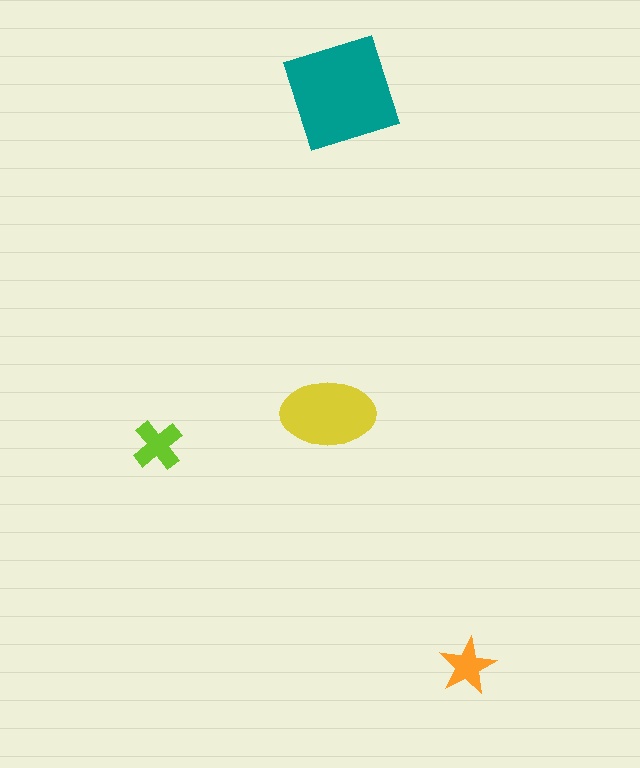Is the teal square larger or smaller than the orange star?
Larger.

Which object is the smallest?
The orange star.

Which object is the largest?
The teal square.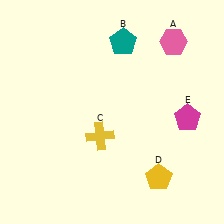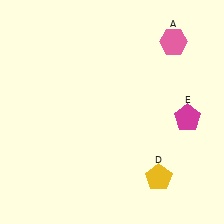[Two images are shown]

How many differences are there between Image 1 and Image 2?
There are 2 differences between the two images.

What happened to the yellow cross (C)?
The yellow cross (C) was removed in Image 2. It was in the bottom-left area of Image 1.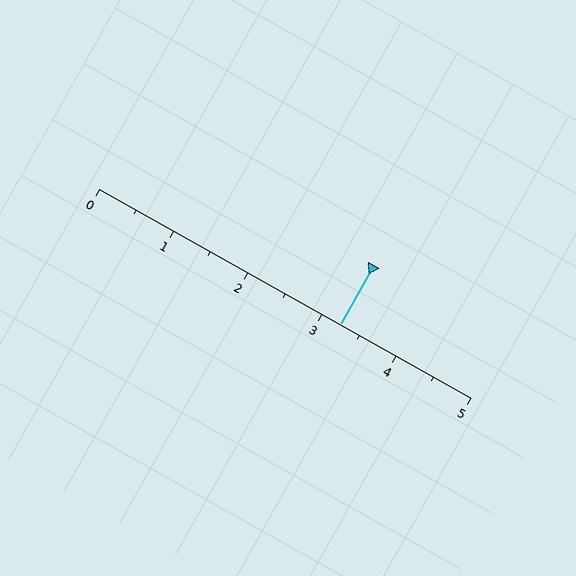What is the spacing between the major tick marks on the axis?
The major ticks are spaced 1 apart.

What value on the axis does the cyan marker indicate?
The marker indicates approximately 3.2.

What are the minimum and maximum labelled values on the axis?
The axis runs from 0 to 5.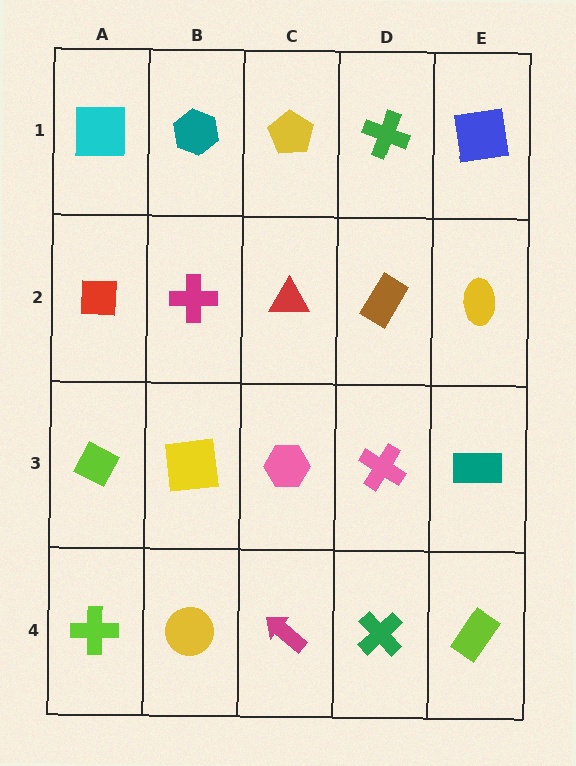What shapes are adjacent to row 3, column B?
A magenta cross (row 2, column B), a yellow circle (row 4, column B), a lime diamond (row 3, column A), a pink hexagon (row 3, column C).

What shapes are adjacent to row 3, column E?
A yellow ellipse (row 2, column E), a lime rectangle (row 4, column E), a pink cross (row 3, column D).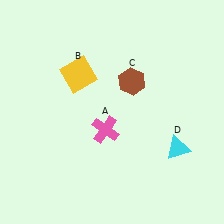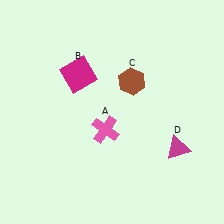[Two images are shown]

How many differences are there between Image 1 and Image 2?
There are 2 differences between the two images.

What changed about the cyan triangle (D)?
In Image 1, D is cyan. In Image 2, it changed to magenta.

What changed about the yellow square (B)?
In Image 1, B is yellow. In Image 2, it changed to magenta.